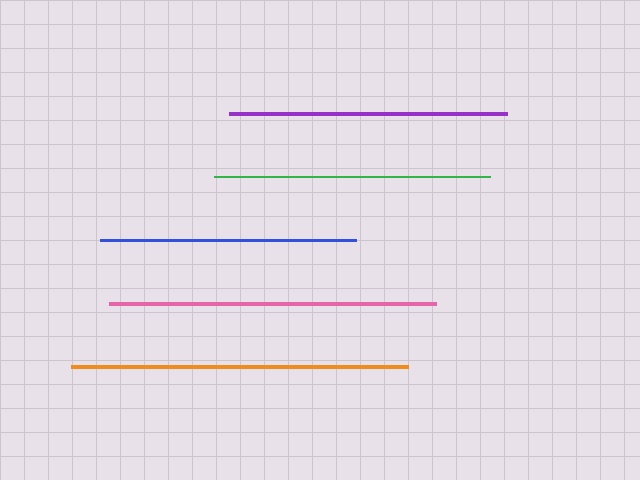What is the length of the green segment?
The green segment is approximately 276 pixels long.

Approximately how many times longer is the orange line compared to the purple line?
The orange line is approximately 1.2 times the length of the purple line.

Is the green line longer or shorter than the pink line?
The pink line is longer than the green line.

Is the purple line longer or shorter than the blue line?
The purple line is longer than the blue line.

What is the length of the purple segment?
The purple segment is approximately 278 pixels long.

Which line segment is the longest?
The orange line is the longest at approximately 337 pixels.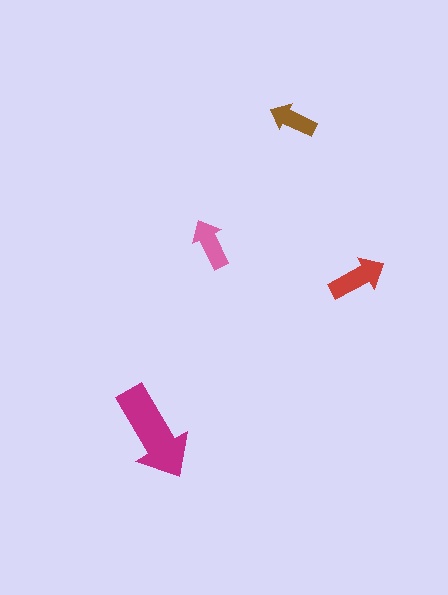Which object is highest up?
The brown arrow is topmost.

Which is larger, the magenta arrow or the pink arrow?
The magenta one.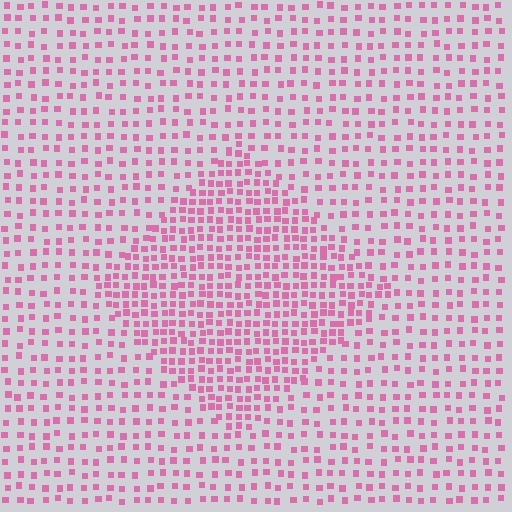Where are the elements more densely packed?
The elements are more densely packed inside the diamond boundary.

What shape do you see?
I see a diamond.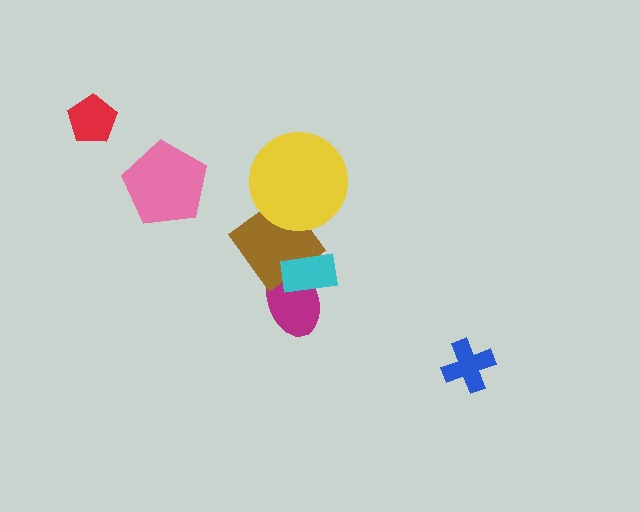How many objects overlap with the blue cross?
0 objects overlap with the blue cross.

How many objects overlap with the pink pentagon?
0 objects overlap with the pink pentagon.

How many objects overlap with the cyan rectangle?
2 objects overlap with the cyan rectangle.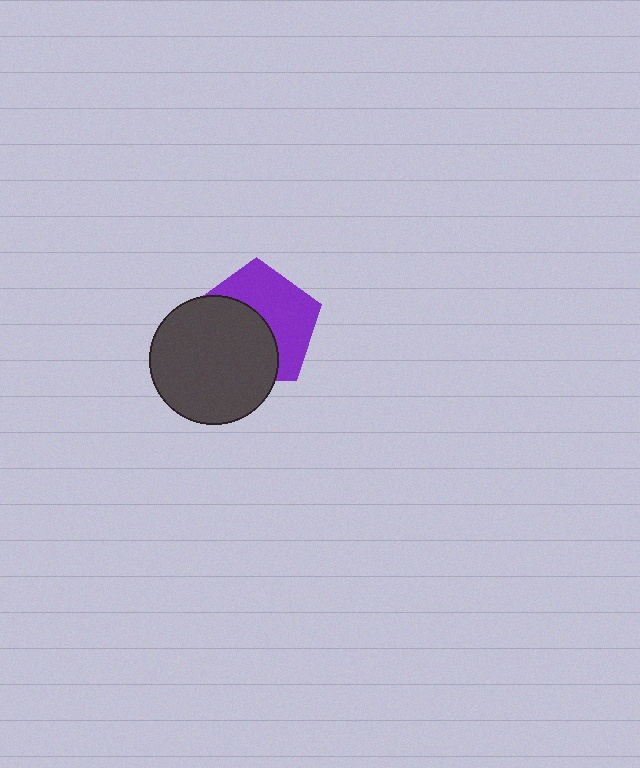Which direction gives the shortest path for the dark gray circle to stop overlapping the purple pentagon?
Moving toward the lower-left gives the shortest separation.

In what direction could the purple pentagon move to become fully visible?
The purple pentagon could move toward the upper-right. That would shift it out from behind the dark gray circle entirely.